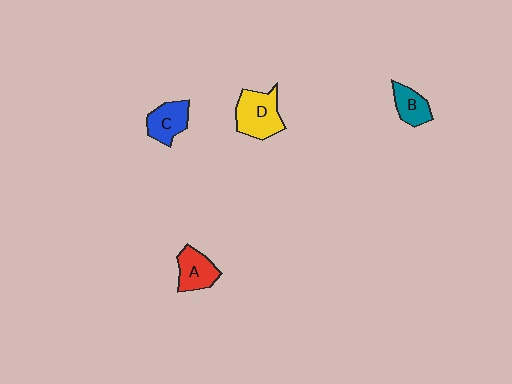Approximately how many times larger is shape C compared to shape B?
Approximately 1.2 times.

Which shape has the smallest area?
Shape B (teal).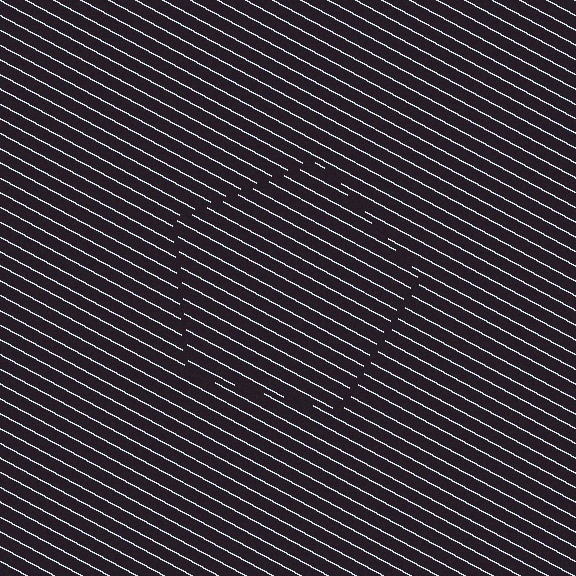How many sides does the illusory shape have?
5 sides — the line-ends trace a pentagon.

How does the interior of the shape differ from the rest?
The interior of the shape contains the same grating, shifted by half a period — the contour is defined by the phase discontinuity where line-ends from the inner and outer gratings abut.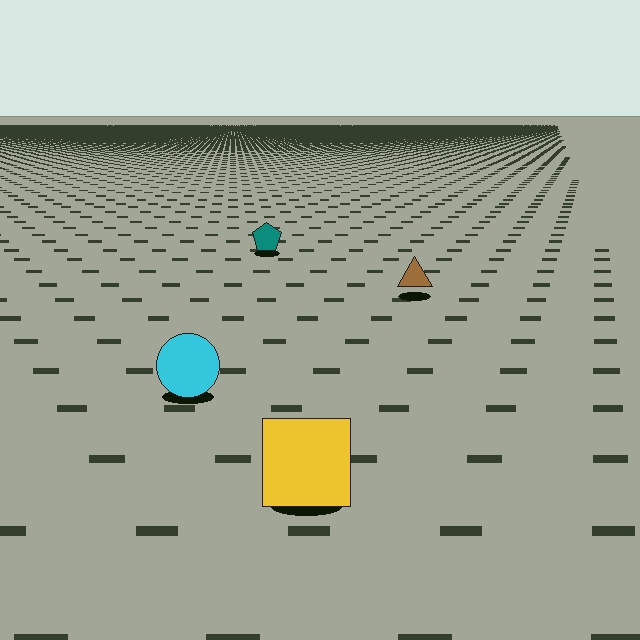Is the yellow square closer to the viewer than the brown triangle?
Yes. The yellow square is closer — you can tell from the texture gradient: the ground texture is coarser near it.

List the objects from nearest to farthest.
From nearest to farthest: the yellow square, the cyan circle, the brown triangle, the teal pentagon.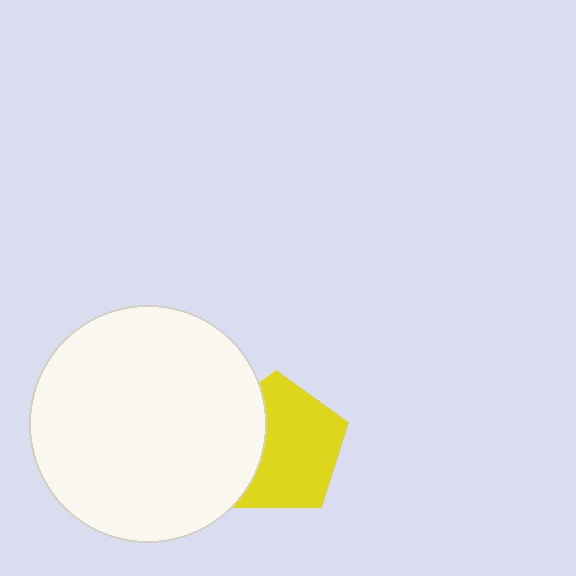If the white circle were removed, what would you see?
You would see the complete yellow pentagon.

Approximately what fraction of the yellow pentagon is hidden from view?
Roughly 33% of the yellow pentagon is hidden behind the white circle.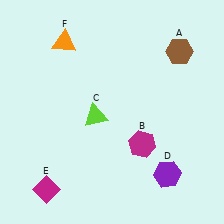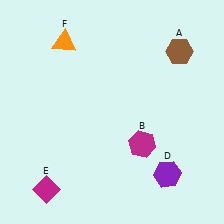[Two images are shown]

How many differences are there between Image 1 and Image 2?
There is 1 difference between the two images.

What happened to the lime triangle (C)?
The lime triangle (C) was removed in Image 2. It was in the bottom-left area of Image 1.